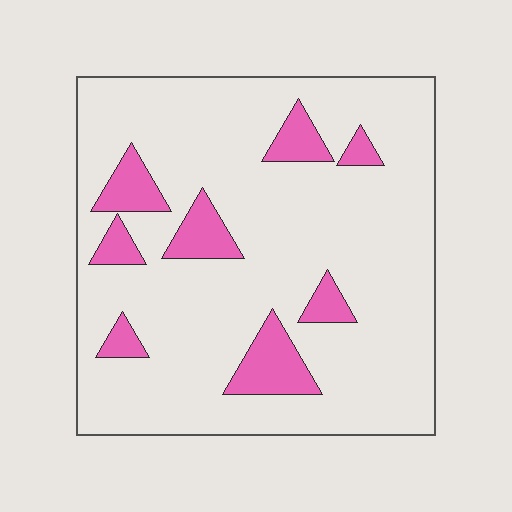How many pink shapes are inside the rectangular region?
8.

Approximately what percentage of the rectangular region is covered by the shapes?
Approximately 15%.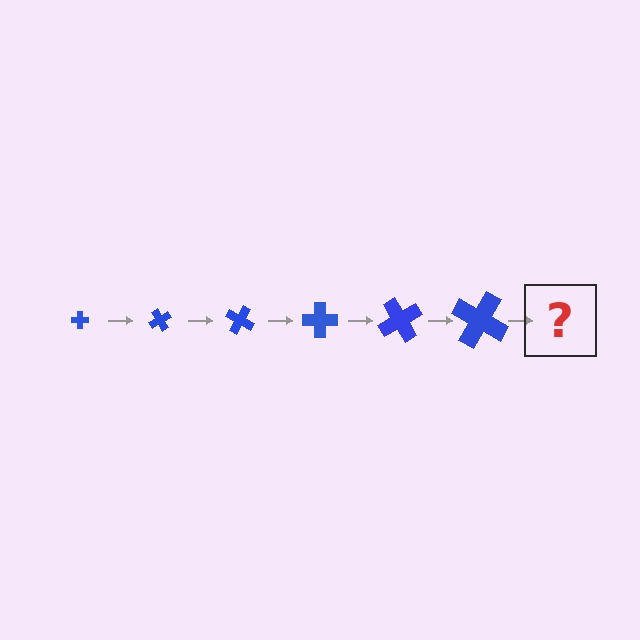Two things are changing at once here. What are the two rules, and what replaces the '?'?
The two rules are that the cross grows larger each step and it rotates 60 degrees each step. The '?' should be a cross, larger than the previous one and rotated 360 degrees from the start.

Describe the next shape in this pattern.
It should be a cross, larger than the previous one and rotated 360 degrees from the start.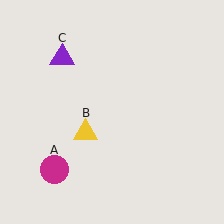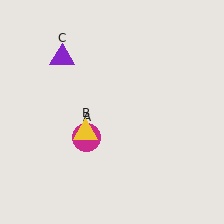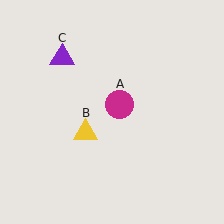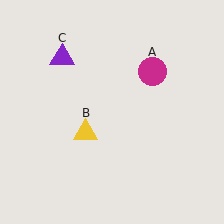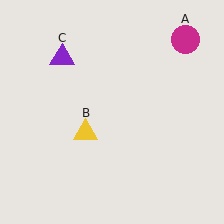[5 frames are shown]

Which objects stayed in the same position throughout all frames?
Yellow triangle (object B) and purple triangle (object C) remained stationary.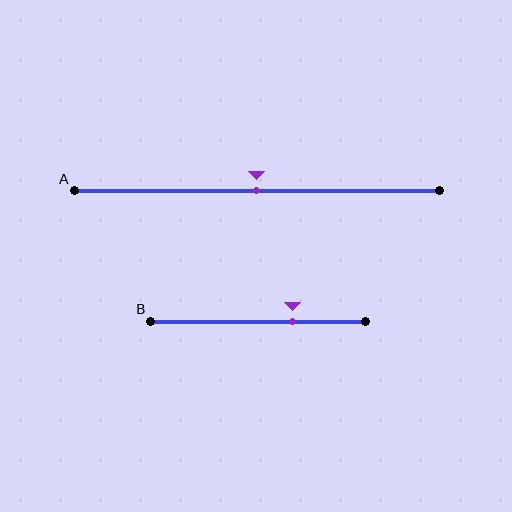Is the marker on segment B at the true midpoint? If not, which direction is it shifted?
No, the marker on segment B is shifted to the right by about 16% of the segment length.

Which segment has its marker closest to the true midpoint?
Segment A has its marker closest to the true midpoint.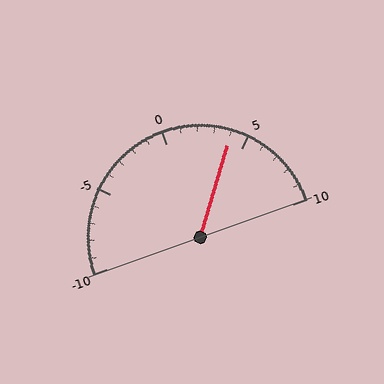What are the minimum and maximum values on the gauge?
The gauge ranges from -10 to 10.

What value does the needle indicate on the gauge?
The needle indicates approximately 4.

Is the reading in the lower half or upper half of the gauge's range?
The reading is in the upper half of the range (-10 to 10).